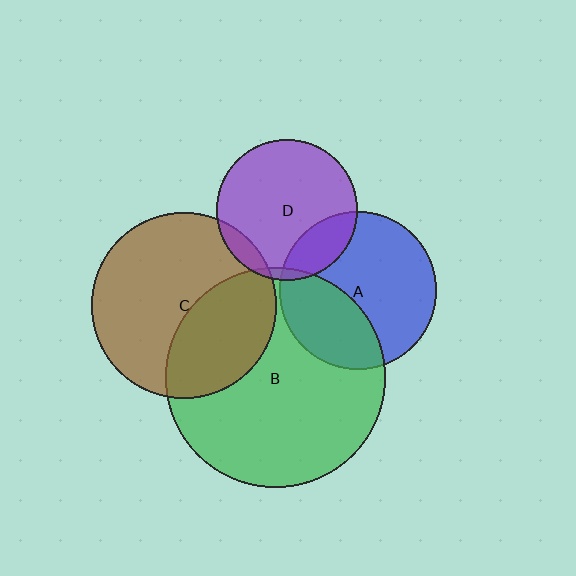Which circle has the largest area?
Circle B (green).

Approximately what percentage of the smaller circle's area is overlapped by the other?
Approximately 35%.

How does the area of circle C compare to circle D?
Approximately 1.7 times.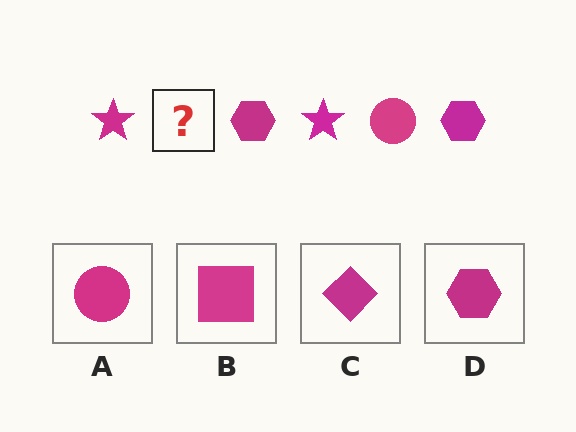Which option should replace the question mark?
Option A.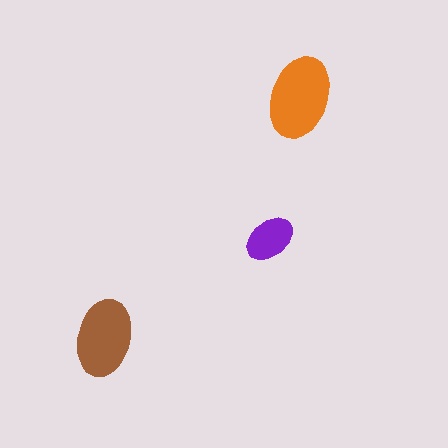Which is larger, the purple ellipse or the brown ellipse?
The brown one.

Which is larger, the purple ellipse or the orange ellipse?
The orange one.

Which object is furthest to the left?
The brown ellipse is leftmost.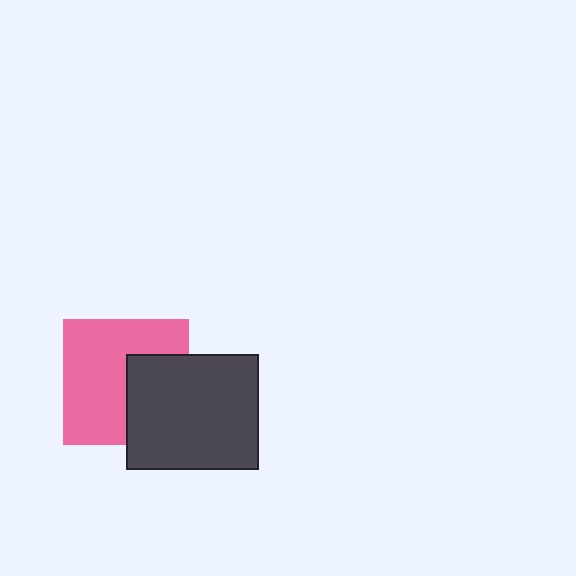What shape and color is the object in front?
The object in front is a dark gray rectangle.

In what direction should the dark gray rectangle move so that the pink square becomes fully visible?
The dark gray rectangle should move right. That is the shortest direction to clear the overlap and leave the pink square fully visible.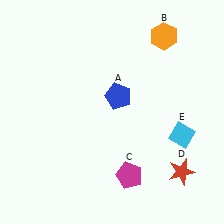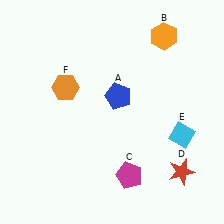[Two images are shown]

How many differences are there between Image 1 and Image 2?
There is 1 difference between the two images.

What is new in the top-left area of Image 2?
An orange hexagon (F) was added in the top-left area of Image 2.